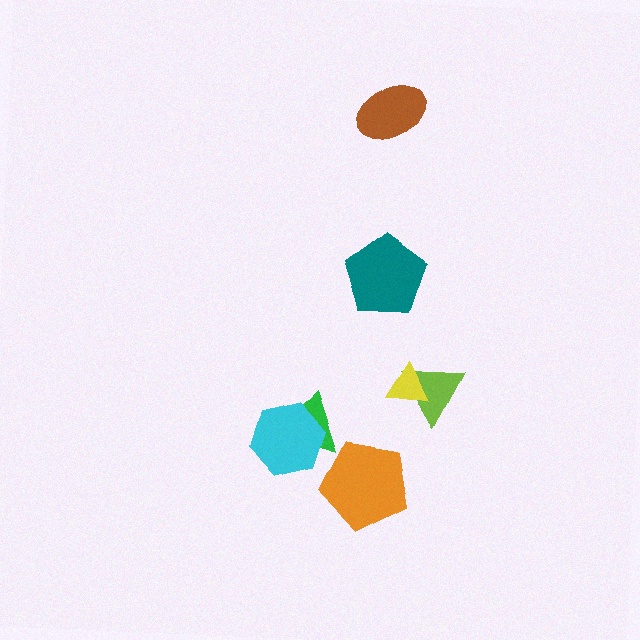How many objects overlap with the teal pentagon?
0 objects overlap with the teal pentagon.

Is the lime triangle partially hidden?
Yes, it is partially covered by another shape.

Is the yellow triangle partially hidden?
No, no other shape covers it.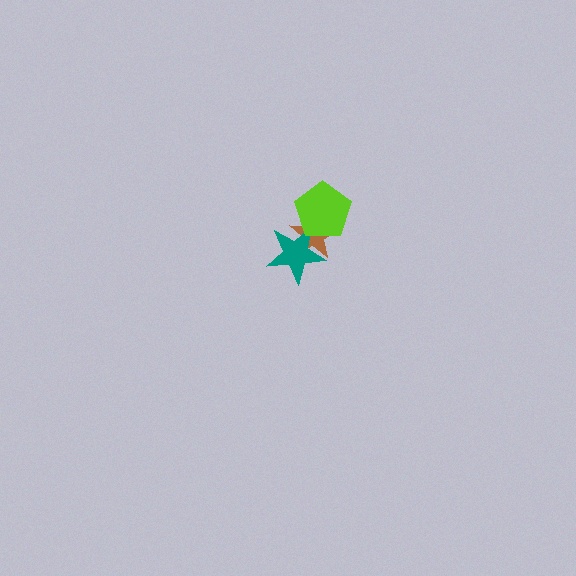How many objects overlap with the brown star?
2 objects overlap with the brown star.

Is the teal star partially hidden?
Yes, it is partially covered by another shape.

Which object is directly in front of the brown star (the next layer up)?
The teal star is directly in front of the brown star.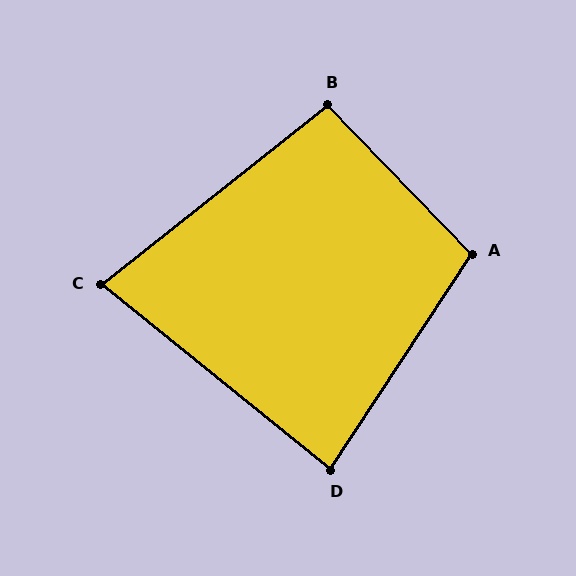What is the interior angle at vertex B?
Approximately 96 degrees (obtuse).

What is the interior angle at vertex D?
Approximately 84 degrees (acute).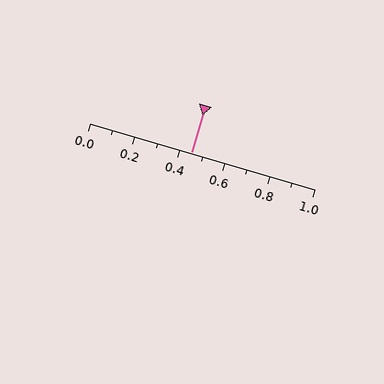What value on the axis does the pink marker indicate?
The marker indicates approximately 0.45.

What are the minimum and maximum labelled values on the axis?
The axis runs from 0.0 to 1.0.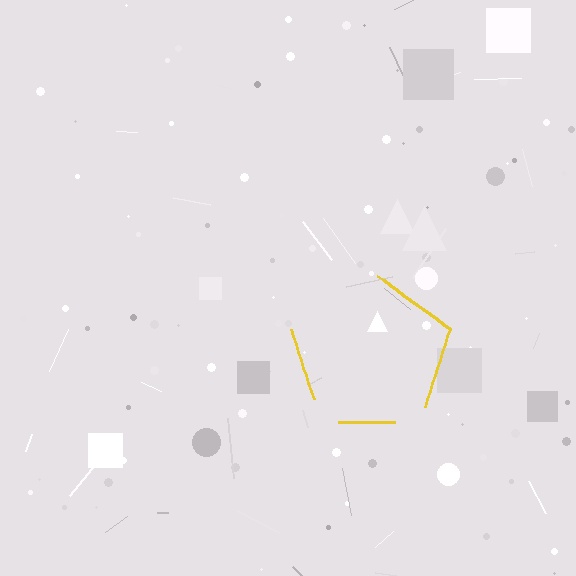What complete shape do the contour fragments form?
The contour fragments form a pentagon.